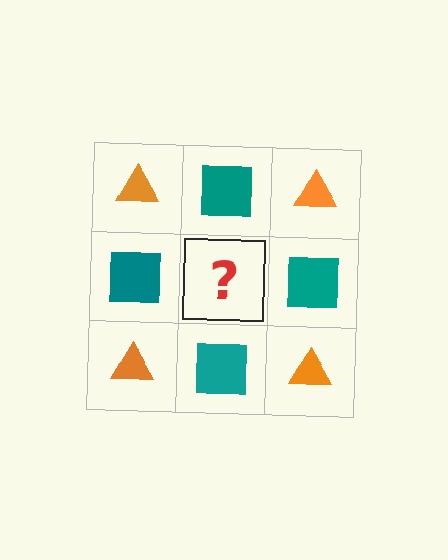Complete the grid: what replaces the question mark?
The question mark should be replaced with an orange triangle.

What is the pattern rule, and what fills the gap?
The rule is that it alternates orange triangle and teal square in a checkerboard pattern. The gap should be filled with an orange triangle.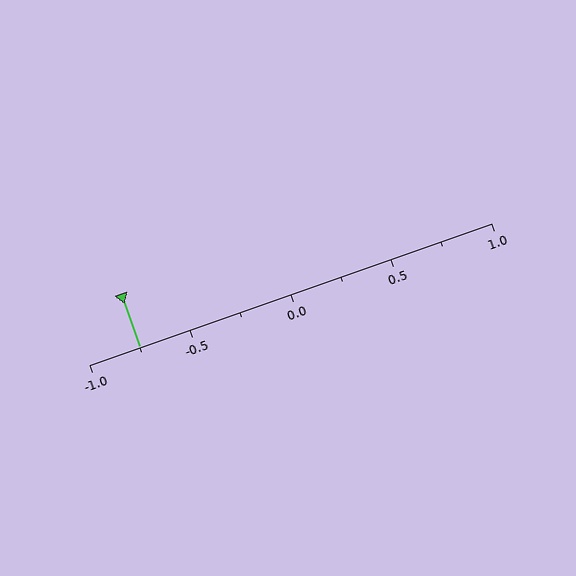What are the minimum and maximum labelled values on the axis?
The axis runs from -1.0 to 1.0.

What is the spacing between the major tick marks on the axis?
The major ticks are spaced 0.5 apart.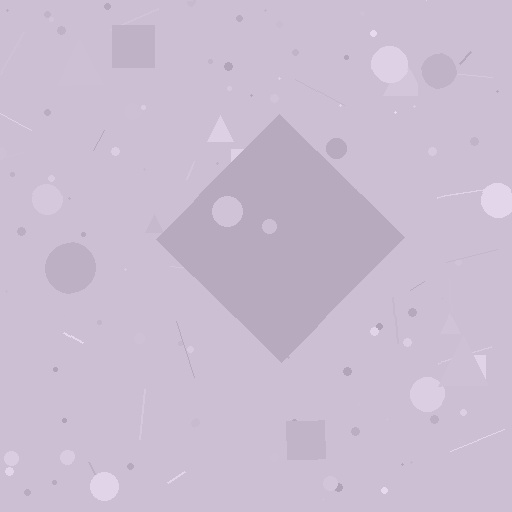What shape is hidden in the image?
A diamond is hidden in the image.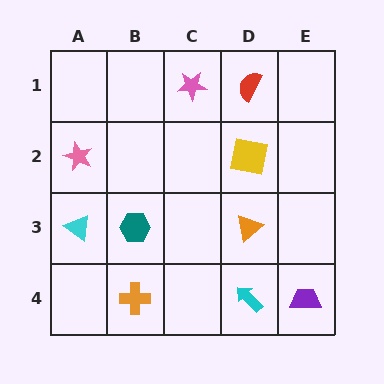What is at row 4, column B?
An orange cross.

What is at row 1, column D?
A red semicircle.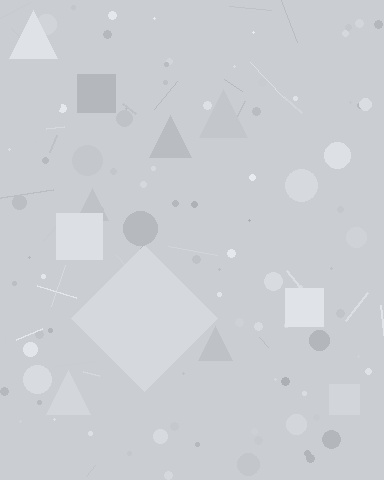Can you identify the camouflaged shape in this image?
The camouflaged shape is a diamond.